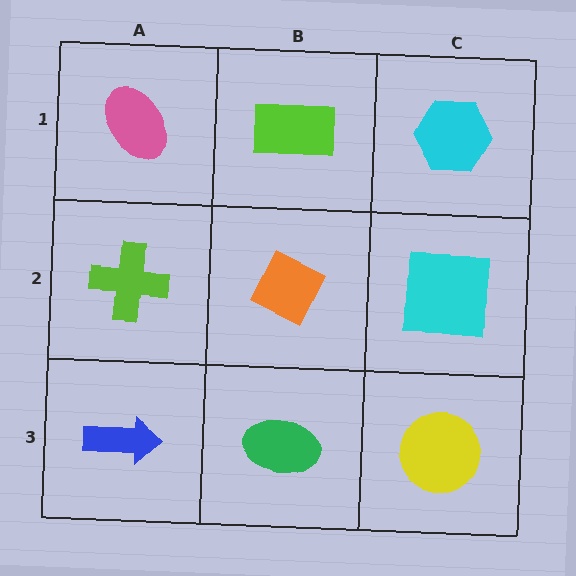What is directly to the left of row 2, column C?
An orange diamond.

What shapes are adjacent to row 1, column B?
An orange diamond (row 2, column B), a pink ellipse (row 1, column A), a cyan hexagon (row 1, column C).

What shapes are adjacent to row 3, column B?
An orange diamond (row 2, column B), a blue arrow (row 3, column A), a yellow circle (row 3, column C).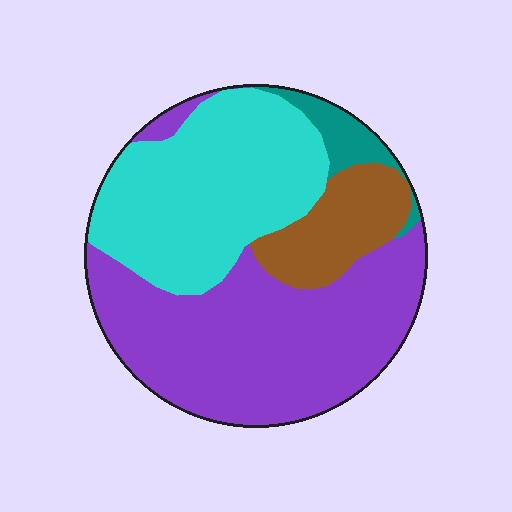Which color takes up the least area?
Teal, at roughly 5%.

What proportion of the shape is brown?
Brown takes up about one eighth (1/8) of the shape.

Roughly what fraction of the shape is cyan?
Cyan takes up between a third and a half of the shape.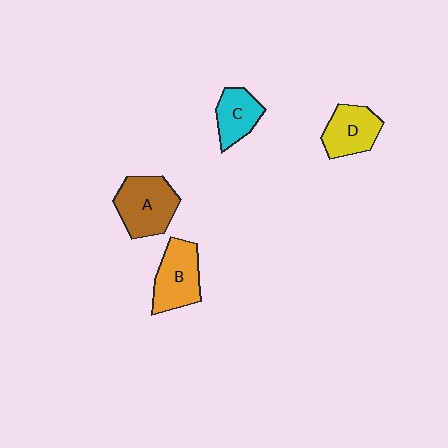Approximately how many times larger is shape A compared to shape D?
Approximately 1.3 times.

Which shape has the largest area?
Shape A (brown).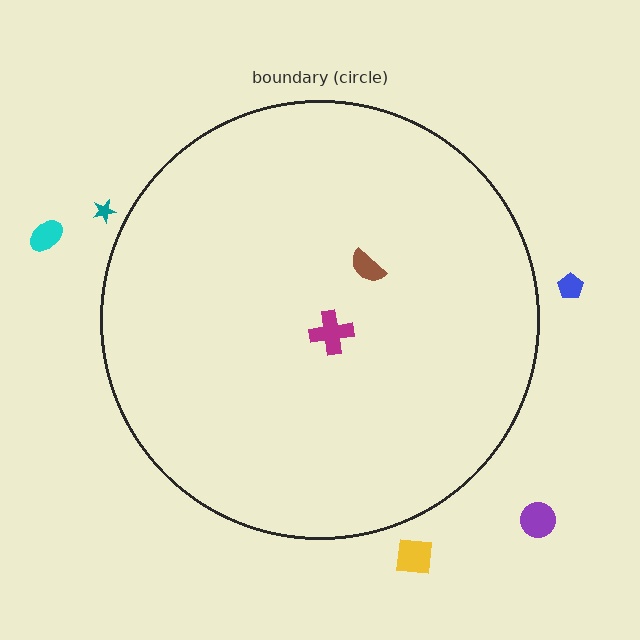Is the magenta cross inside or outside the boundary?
Inside.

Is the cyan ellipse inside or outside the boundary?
Outside.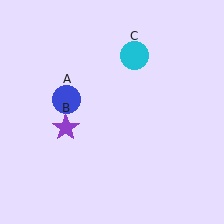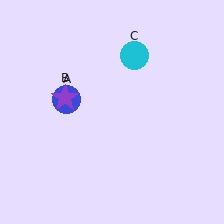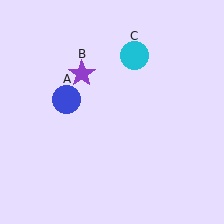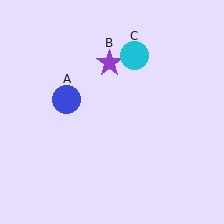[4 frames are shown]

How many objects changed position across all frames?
1 object changed position: purple star (object B).